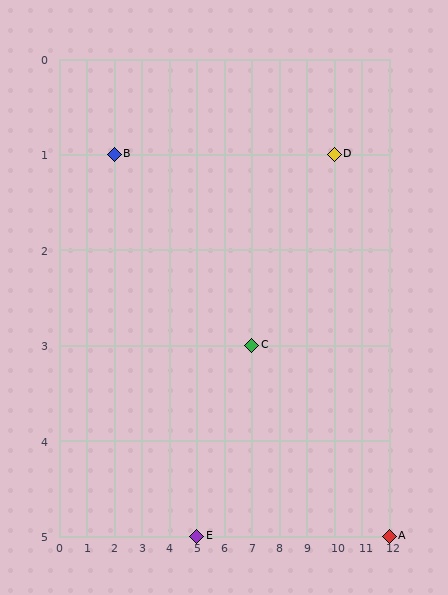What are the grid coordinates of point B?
Point B is at grid coordinates (2, 1).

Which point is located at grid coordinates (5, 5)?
Point E is at (5, 5).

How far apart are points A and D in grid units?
Points A and D are 2 columns and 4 rows apart (about 4.5 grid units diagonally).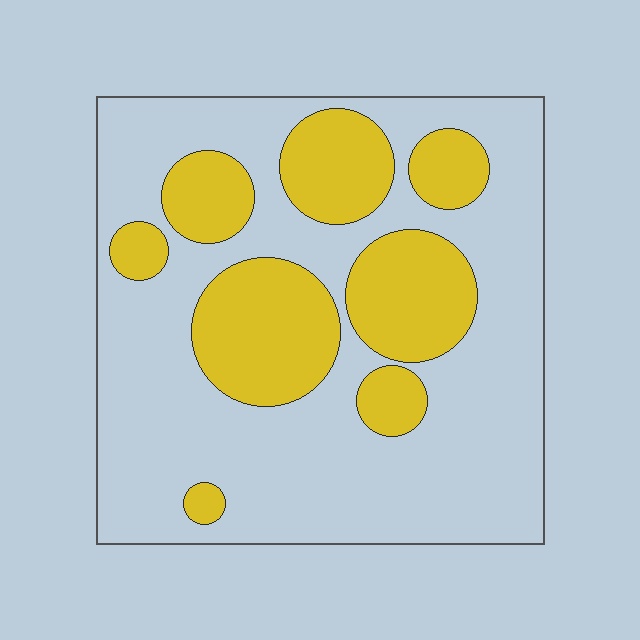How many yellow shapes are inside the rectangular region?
8.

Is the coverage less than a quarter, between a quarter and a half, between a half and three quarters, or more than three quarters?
Between a quarter and a half.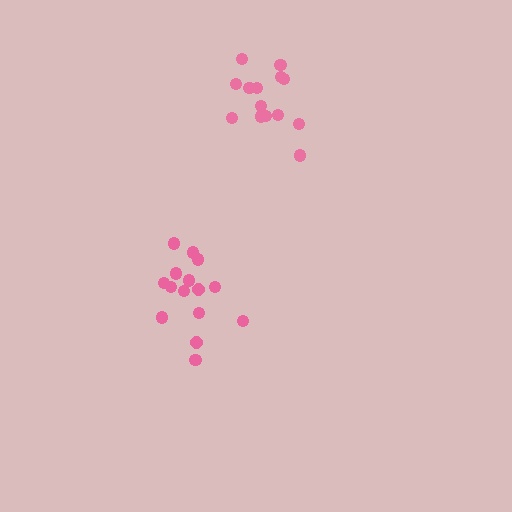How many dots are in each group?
Group 1: 15 dots, Group 2: 15 dots (30 total).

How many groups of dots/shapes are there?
There are 2 groups.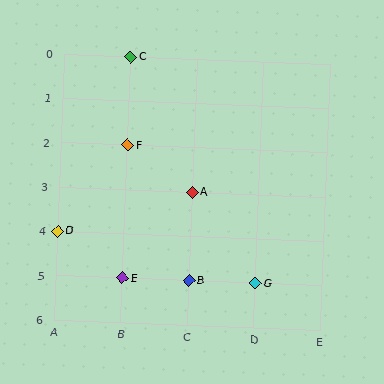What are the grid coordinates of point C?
Point C is at grid coordinates (B, 0).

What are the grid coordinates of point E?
Point E is at grid coordinates (B, 5).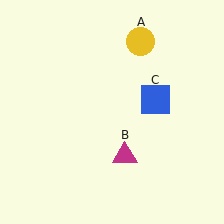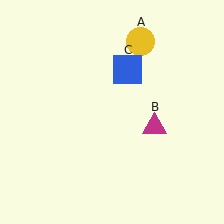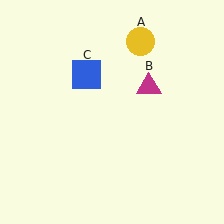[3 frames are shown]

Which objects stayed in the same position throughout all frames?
Yellow circle (object A) remained stationary.